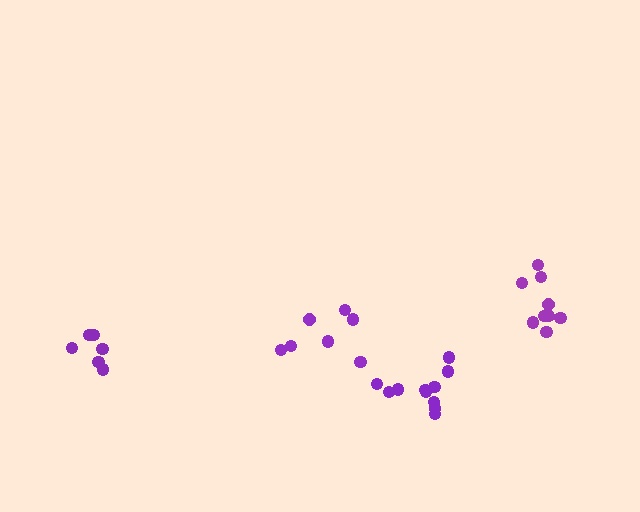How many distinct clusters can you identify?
There are 4 distinct clusters.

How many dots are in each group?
Group 1: 6 dots, Group 2: 10 dots, Group 3: 7 dots, Group 4: 11 dots (34 total).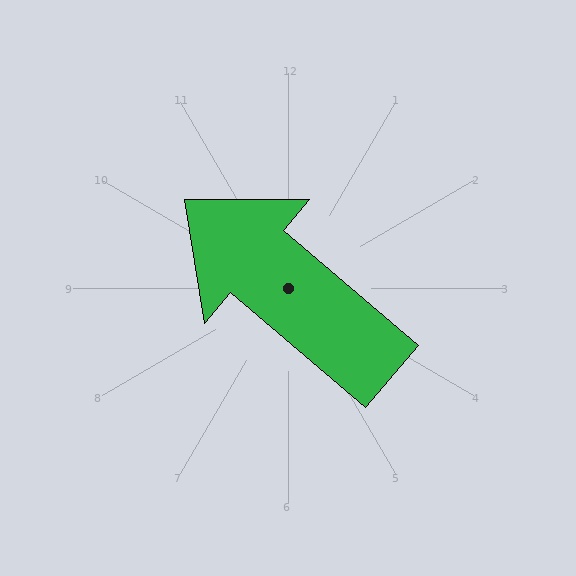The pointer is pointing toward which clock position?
Roughly 10 o'clock.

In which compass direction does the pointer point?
Northwest.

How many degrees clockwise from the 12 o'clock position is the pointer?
Approximately 310 degrees.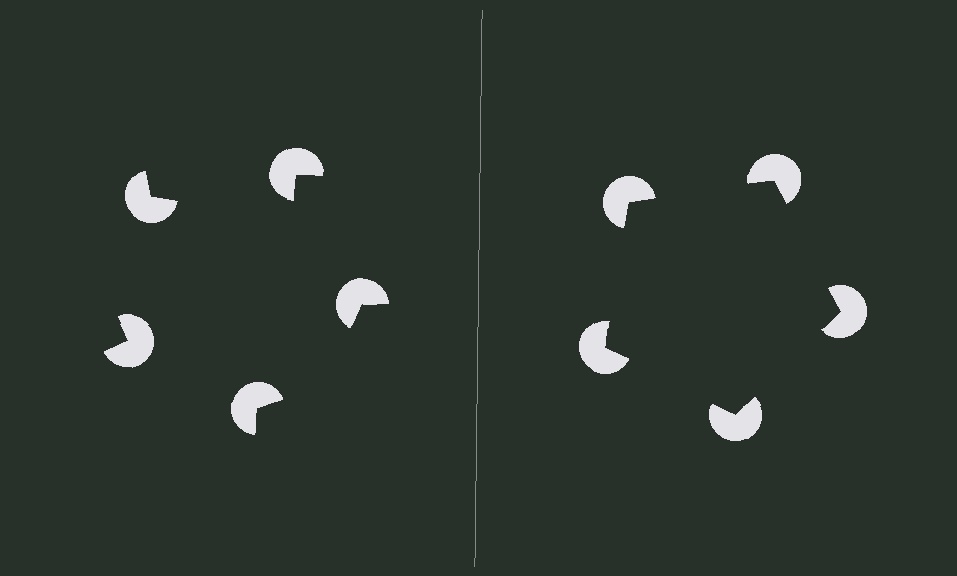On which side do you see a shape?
An illusory pentagon appears on the right side. On the left side the wedge cuts are rotated, so no coherent shape forms.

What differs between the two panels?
The pac-man discs are positioned identically on both sides; only the wedge orientations differ. On the right they align to a pentagon; on the left they are misaligned.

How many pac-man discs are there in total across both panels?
10 — 5 on each side.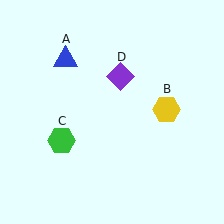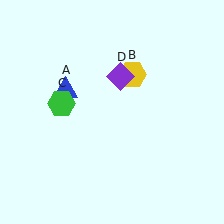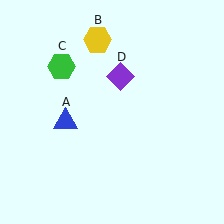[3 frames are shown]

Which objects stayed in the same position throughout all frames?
Purple diamond (object D) remained stationary.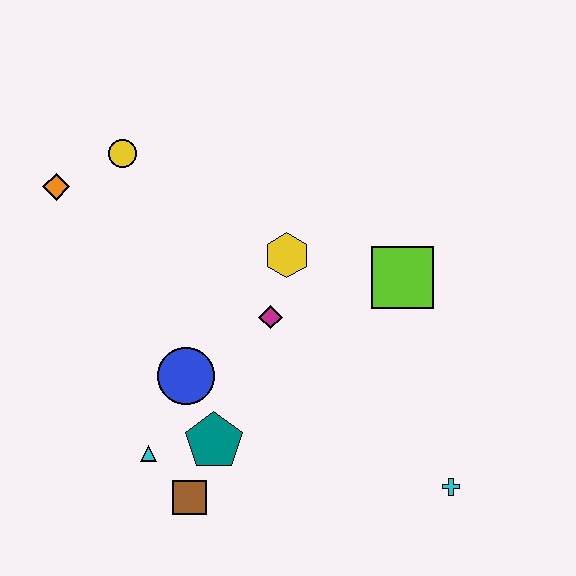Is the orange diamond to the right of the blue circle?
No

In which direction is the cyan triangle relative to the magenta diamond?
The cyan triangle is below the magenta diamond.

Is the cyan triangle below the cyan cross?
No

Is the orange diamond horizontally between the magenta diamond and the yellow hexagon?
No